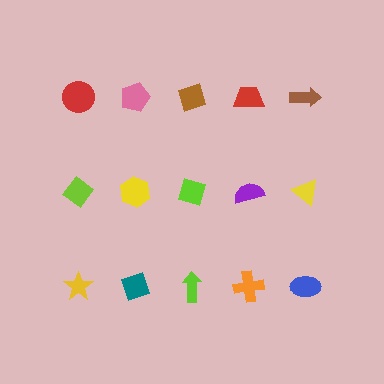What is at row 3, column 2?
A teal diamond.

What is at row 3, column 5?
A blue ellipse.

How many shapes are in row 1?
5 shapes.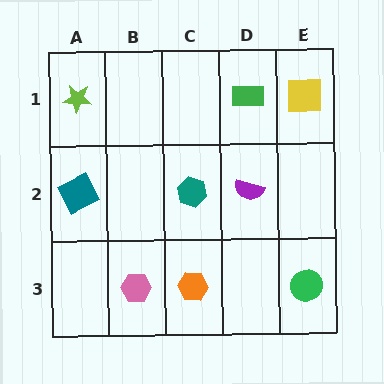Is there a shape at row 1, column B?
No, that cell is empty.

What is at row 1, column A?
A lime star.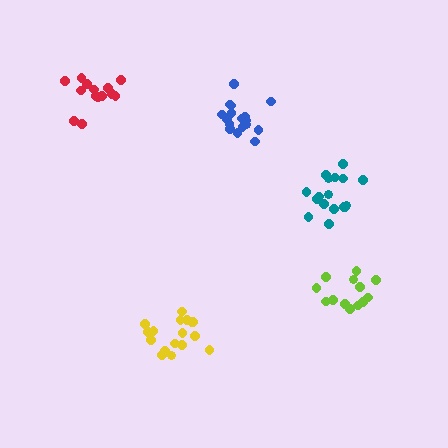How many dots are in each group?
Group 1: 17 dots, Group 2: 13 dots, Group 3: 14 dots, Group 4: 18 dots, Group 5: 17 dots (79 total).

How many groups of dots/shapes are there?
There are 5 groups.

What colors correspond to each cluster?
The clusters are colored: yellow, lime, red, blue, teal.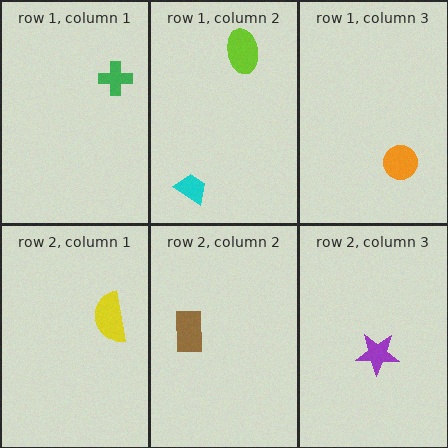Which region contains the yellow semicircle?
The row 2, column 1 region.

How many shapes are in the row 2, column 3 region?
1.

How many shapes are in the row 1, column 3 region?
1.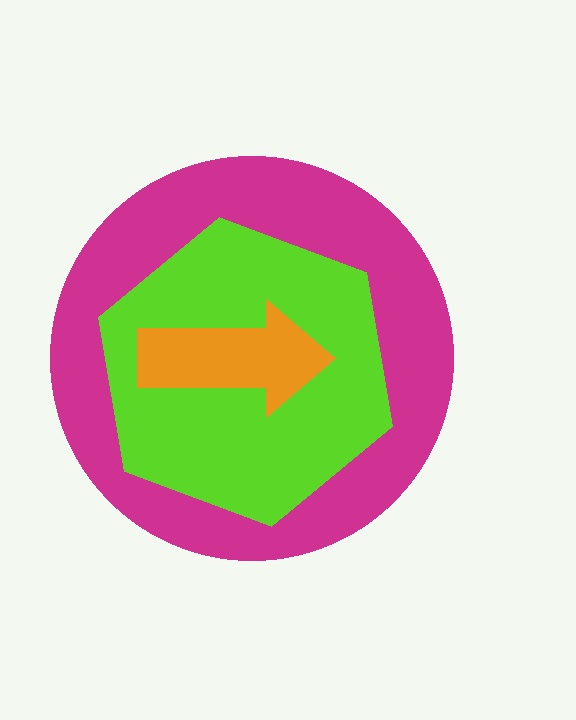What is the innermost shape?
The orange arrow.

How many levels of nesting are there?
3.